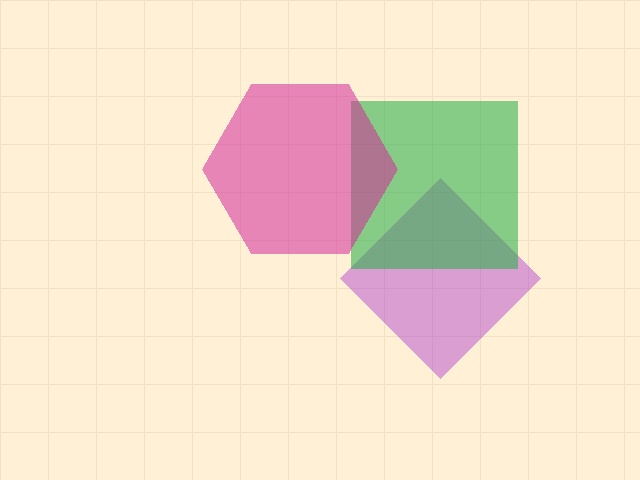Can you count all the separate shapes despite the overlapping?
Yes, there are 3 separate shapes.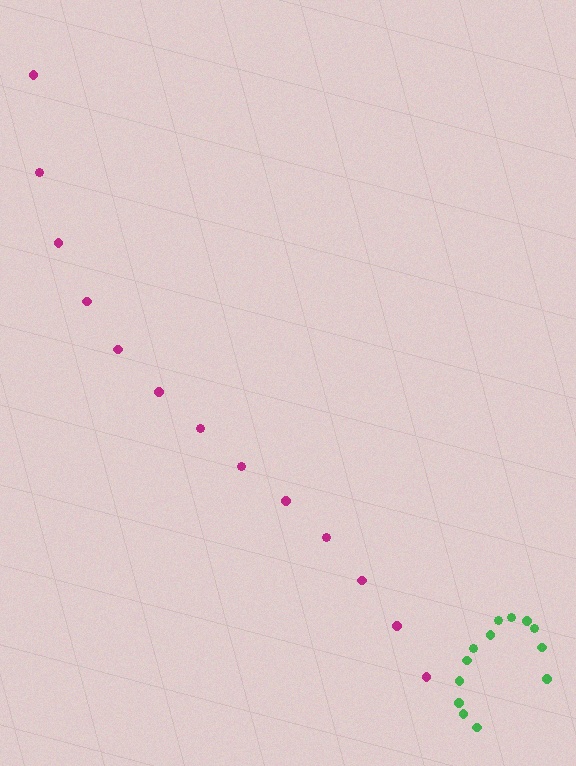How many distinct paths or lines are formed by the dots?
There are 2 distinct paths.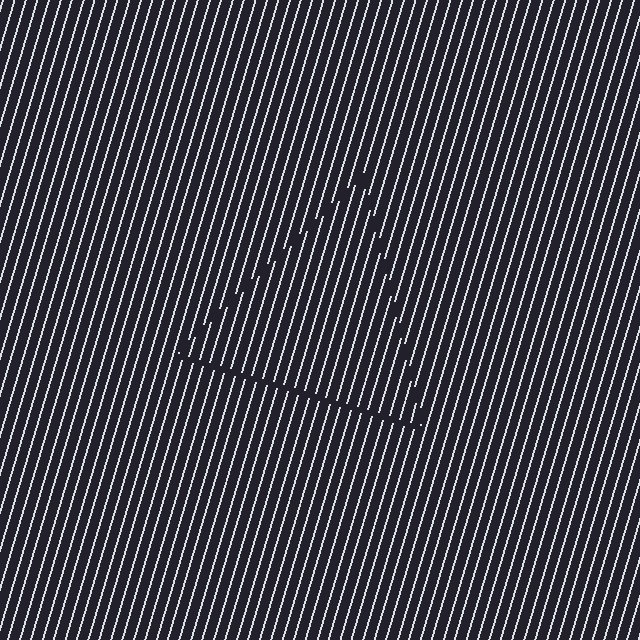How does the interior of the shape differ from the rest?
The interior of the shape contains the same grating, shifted by half a period — the contour is defined by the phase discontinuity where line-ends from the inner and outer gratings abut.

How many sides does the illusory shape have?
3 sides — the line-ends trace a triangle.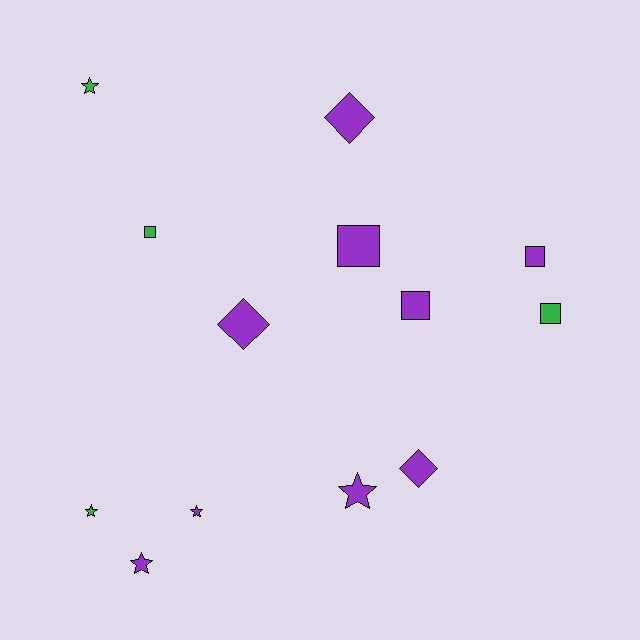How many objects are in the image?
There are 13 objects.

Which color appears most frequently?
Purple, with 9 objects.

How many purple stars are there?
There are 3 purple stars.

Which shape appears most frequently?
Square, with 5 objects.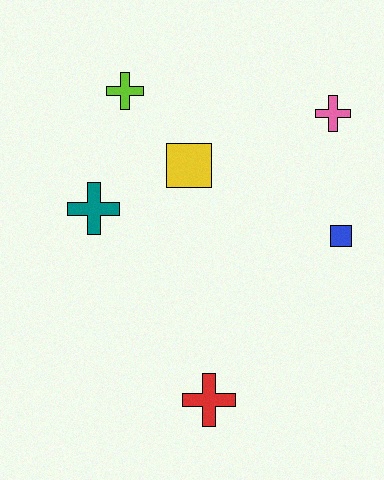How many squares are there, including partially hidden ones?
There are 2 squares.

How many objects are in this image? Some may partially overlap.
There are 6 objects.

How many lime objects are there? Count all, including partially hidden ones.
There is 1 lime object.